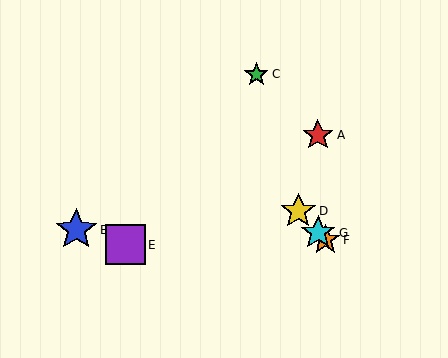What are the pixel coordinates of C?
Object C is at (256, 74).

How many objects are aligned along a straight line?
3 objects (D, F, G) are aligned along a straight line.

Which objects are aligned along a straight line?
Objects D, F, G are aligned along a straight line.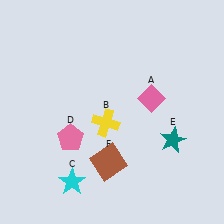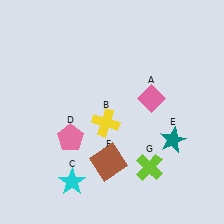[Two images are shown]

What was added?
A lime cross (G) was added in Image 2.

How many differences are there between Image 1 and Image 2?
There is 1 difference between the two images.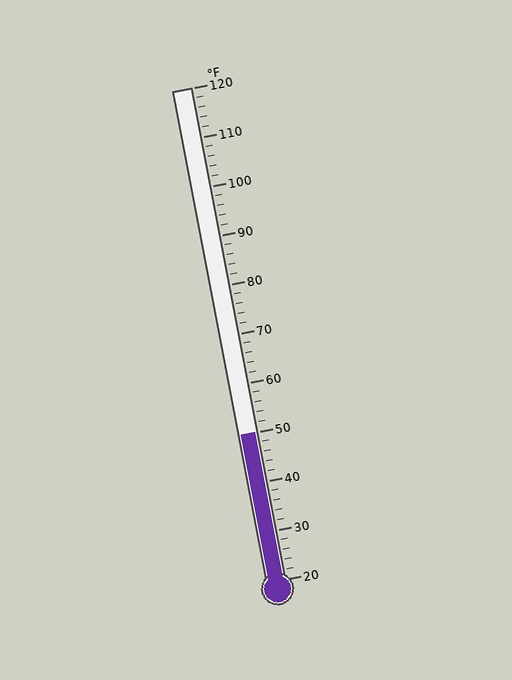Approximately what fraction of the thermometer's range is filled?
The thermometer is filled to approximately 30% of its range.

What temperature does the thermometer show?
The thermometer shows approximately 50°F.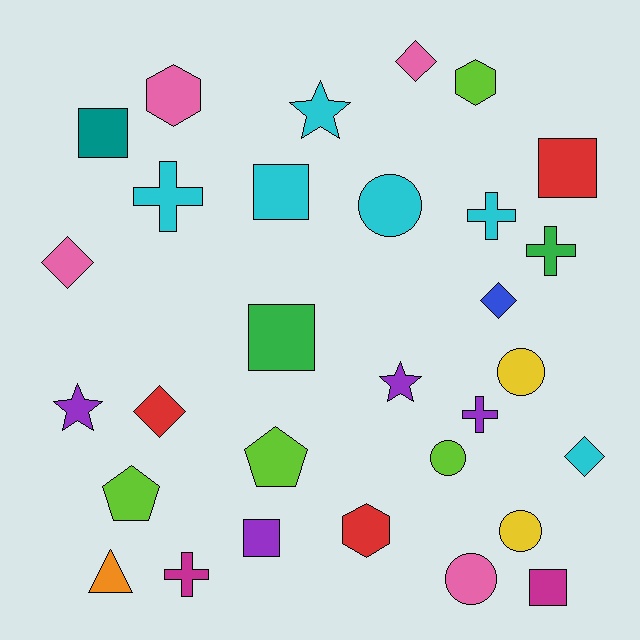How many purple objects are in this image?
There are 4 purple objects.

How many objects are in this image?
There are 30 objects.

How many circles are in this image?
There are 5 circles.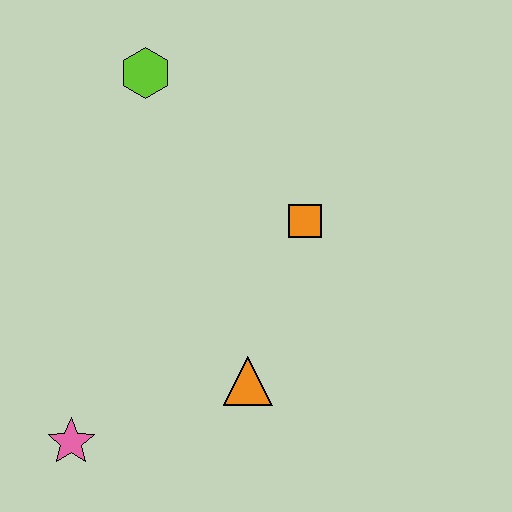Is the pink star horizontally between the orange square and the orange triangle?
No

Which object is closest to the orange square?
The orange triangle is closest to the orange square.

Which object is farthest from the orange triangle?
The lime hexagon is farthest from the orange triangle.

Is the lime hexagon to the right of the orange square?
No